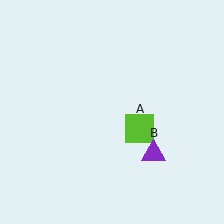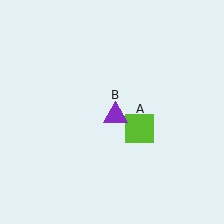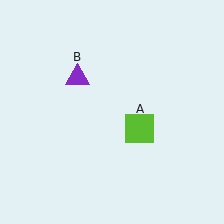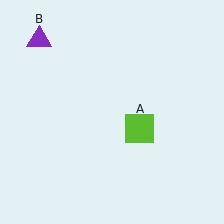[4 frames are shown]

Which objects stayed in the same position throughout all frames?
Lime square (object A) remained stationary.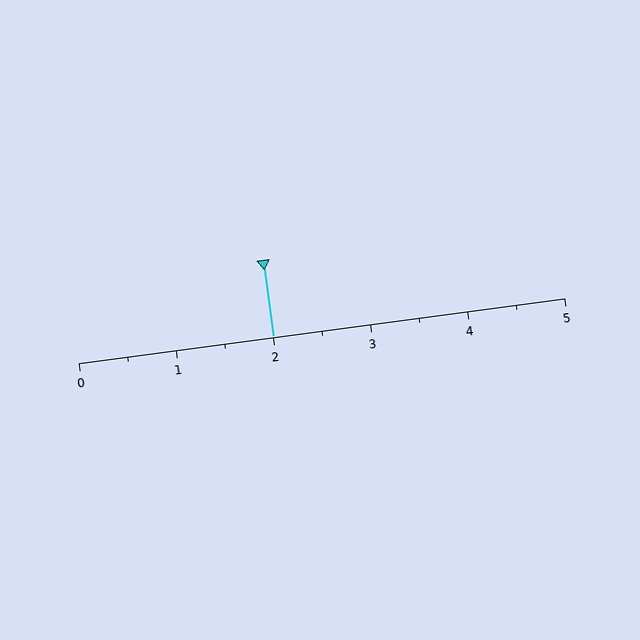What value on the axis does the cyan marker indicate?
The marker indicates approximately 2.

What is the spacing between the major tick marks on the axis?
The major ticks are spaced 1 apart.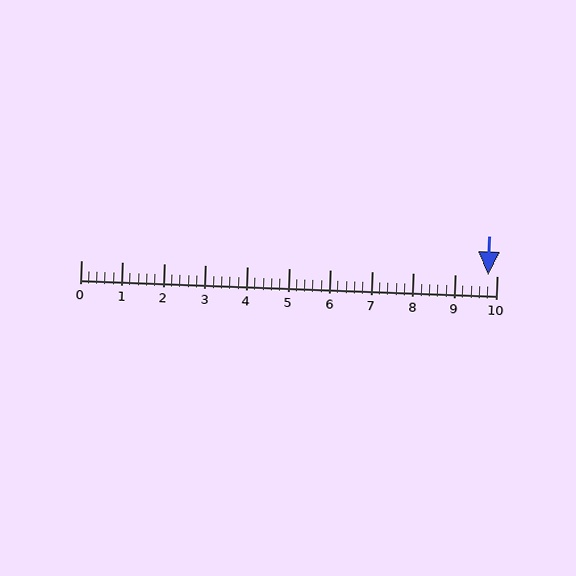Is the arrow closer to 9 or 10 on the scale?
The arrow is closer to 10.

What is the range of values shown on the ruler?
The ruler shows values from 0 to 10.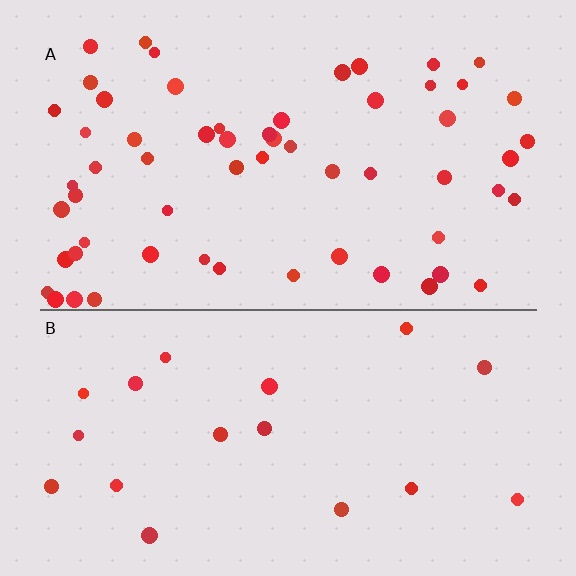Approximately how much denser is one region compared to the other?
Approximately 3.2× — region A over region B.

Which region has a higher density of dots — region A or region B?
A (the top).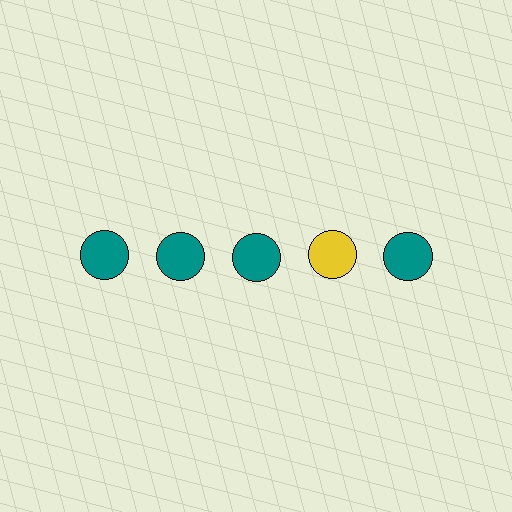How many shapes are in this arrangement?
There are 5 shapes arranged in a grid pattern.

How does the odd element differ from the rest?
It has a different color: yellow instead of teal.